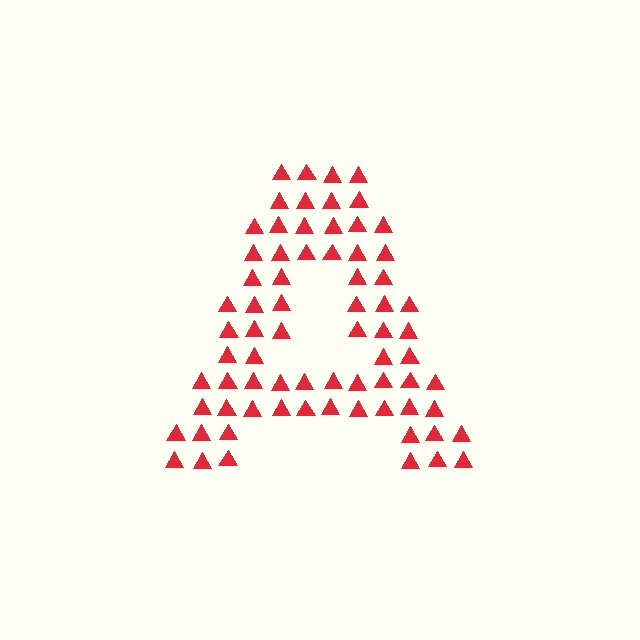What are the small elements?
The small elements are triangles.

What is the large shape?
The large shape is the letter A.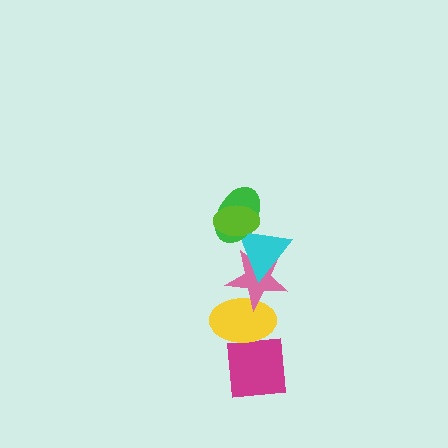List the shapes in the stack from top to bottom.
From top to bottom: the lime ellipse, the green ellipse, the cyan triangle, the pink star, the yellow ellipse, the magenta square.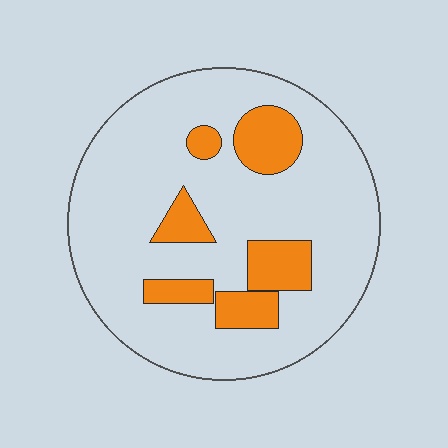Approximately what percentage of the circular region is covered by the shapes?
Approximately 20%.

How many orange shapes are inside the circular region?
6.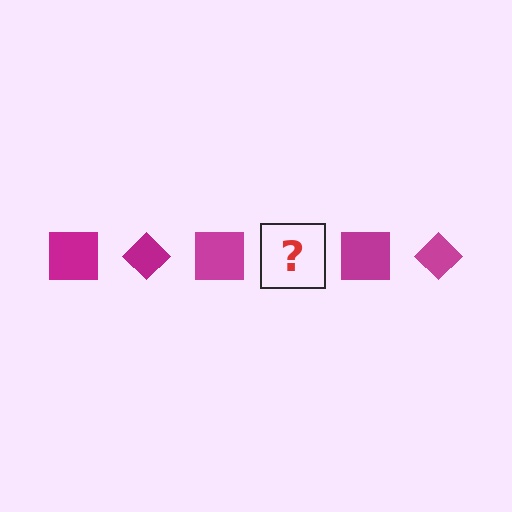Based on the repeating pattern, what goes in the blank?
The blank should be a magenta diamond.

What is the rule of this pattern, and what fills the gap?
The rule is that the pattern cycles through square, diamond shapes in magenta. The gap should be filled with a magenta diamond.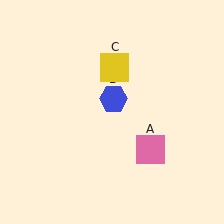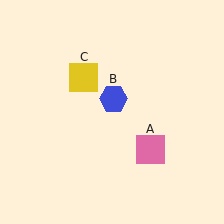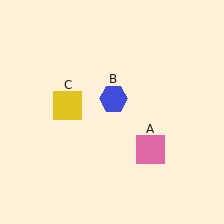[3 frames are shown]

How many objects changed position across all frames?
1 object changed position: yellow square (object C).